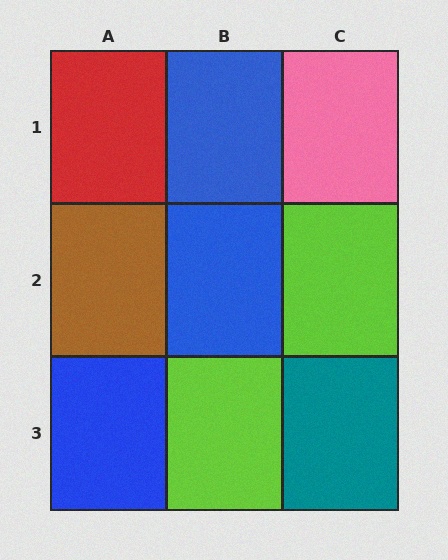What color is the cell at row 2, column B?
Blue.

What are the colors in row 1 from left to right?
Red, blue, pink.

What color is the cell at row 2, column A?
Brown.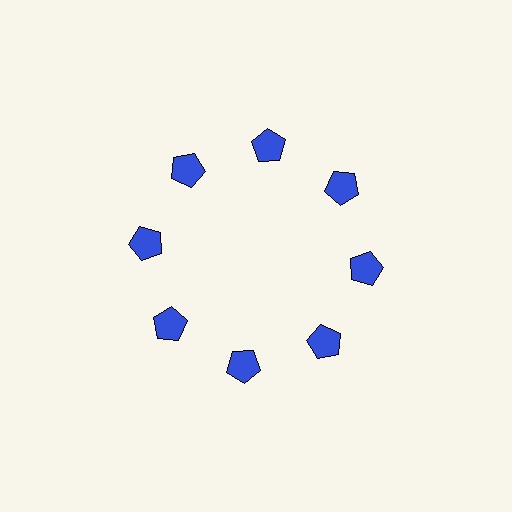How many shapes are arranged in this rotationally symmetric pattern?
There are 8 shapes, arranged in 8 groups of 1.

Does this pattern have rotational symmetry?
Yes, this pattern has 8-fold rotational symmetry. It looks the same after rotating 45 degrees around the center.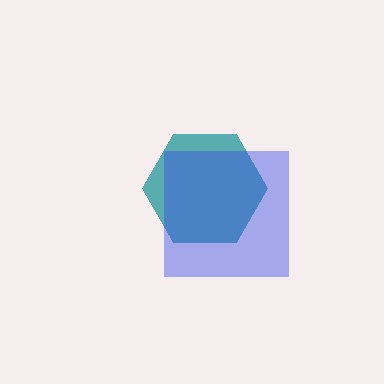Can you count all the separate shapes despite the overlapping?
Yes, there are 2 separate shapes.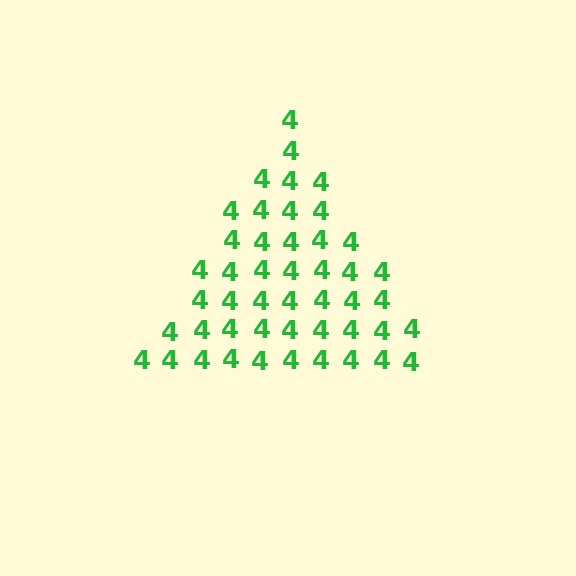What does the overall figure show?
The overall figure shows a triangle.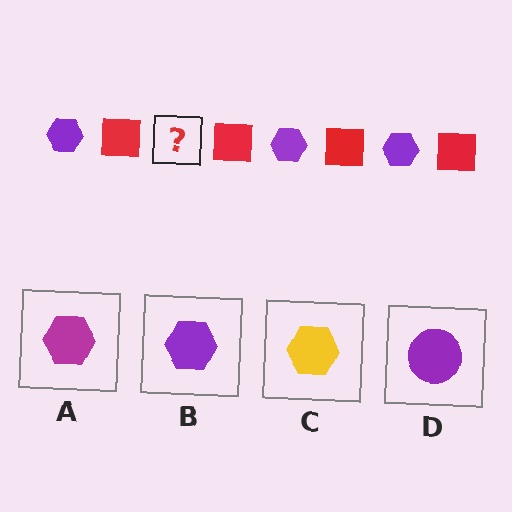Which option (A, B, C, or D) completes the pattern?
B.